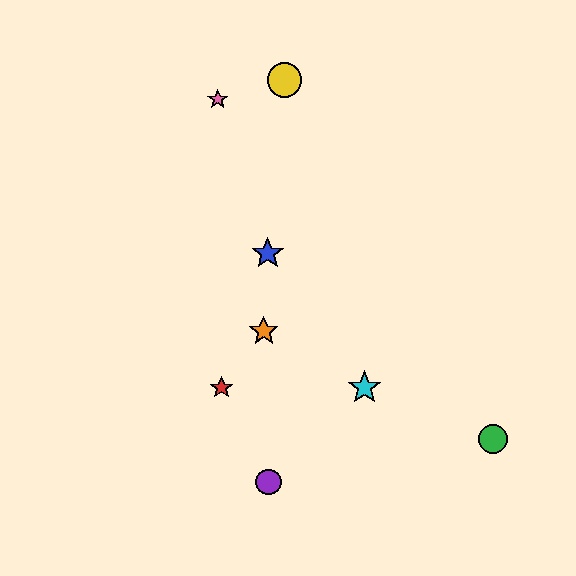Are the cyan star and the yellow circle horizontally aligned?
No, the cyan star is at y≈388 and the yellow circle is at y≈80.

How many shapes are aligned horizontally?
2 shapes (the red star, the cyan star) are aligned horizontally.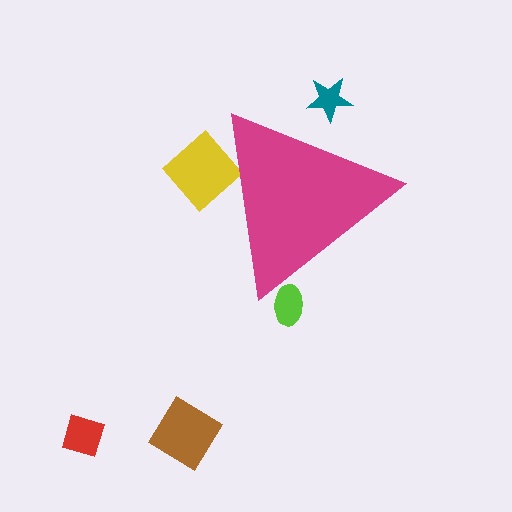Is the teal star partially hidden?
Yes, the teal star is partially hidden behind the magenta triangle.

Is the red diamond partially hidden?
No, the red diamond is fully visible.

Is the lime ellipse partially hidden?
Yes, the lime ellipse is partially hidden behind the magenta triangle.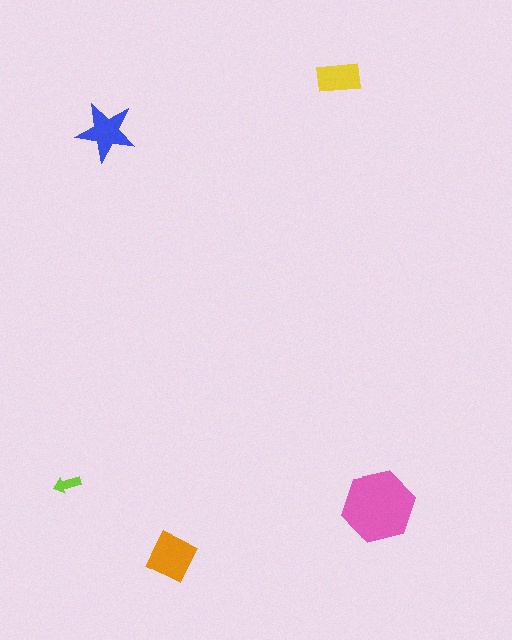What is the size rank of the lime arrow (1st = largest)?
5th.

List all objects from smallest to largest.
The lime arrow, the yellow rectangle, the blue star, the orange diamond, the pink hexagon.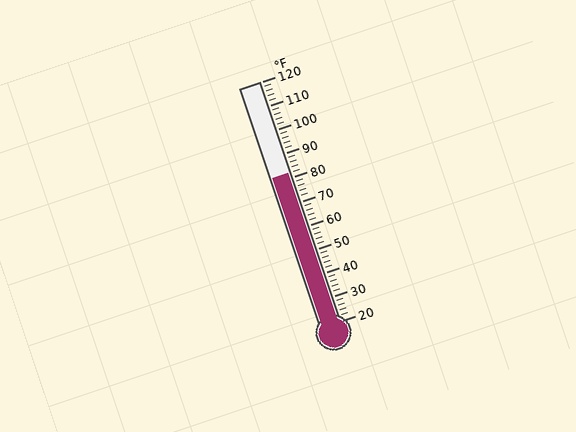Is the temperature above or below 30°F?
The temperature is above 30°F.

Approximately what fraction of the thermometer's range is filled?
The thermometer is filled to approximately 60% of its range.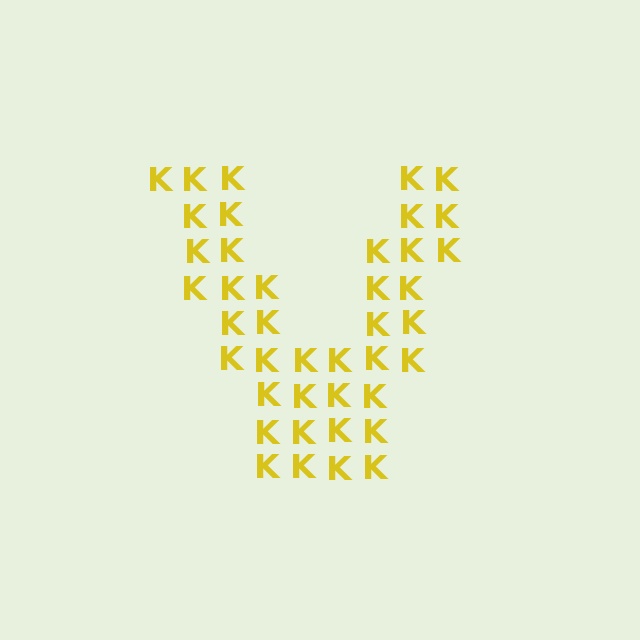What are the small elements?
The small elements are letter K's.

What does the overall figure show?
The overall figure shows the letter V.